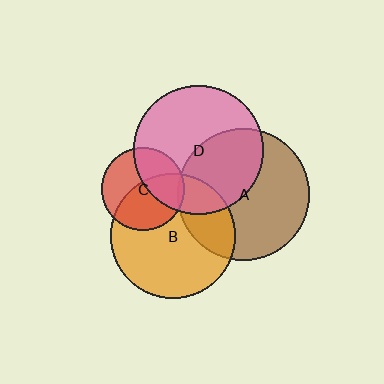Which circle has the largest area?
Circle A (brown).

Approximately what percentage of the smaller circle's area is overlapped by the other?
Approximately 20%.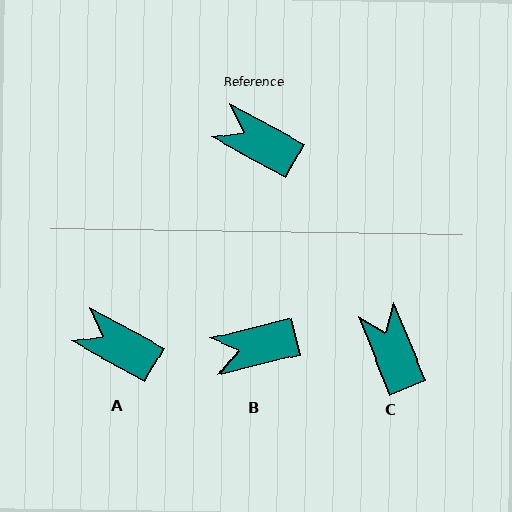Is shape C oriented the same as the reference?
No, it is off by about 39 degrees.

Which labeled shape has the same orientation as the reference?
A.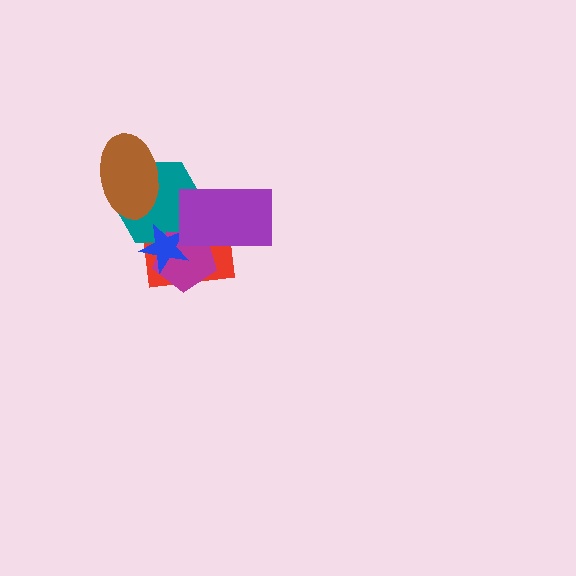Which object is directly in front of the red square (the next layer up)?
The teal hexagon is directly in front of the red square.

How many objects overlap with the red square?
4 objects overlap with the red square.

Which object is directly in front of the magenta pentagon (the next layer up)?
The blue star is directly in front of the magenta pentagon.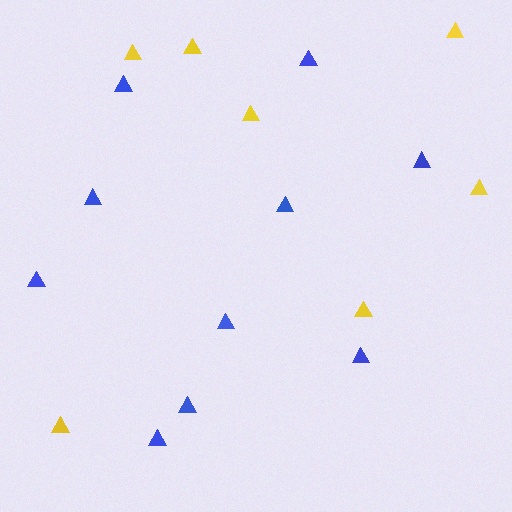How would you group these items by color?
There are 2 groups: one group of yellow triangles (7) and one group of blue triangles (10).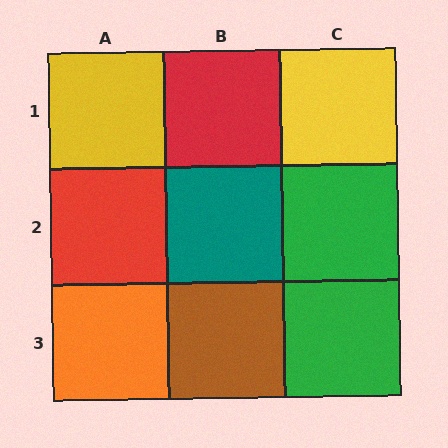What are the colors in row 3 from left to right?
Orange, brown, green.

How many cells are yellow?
2 cells are yellow.